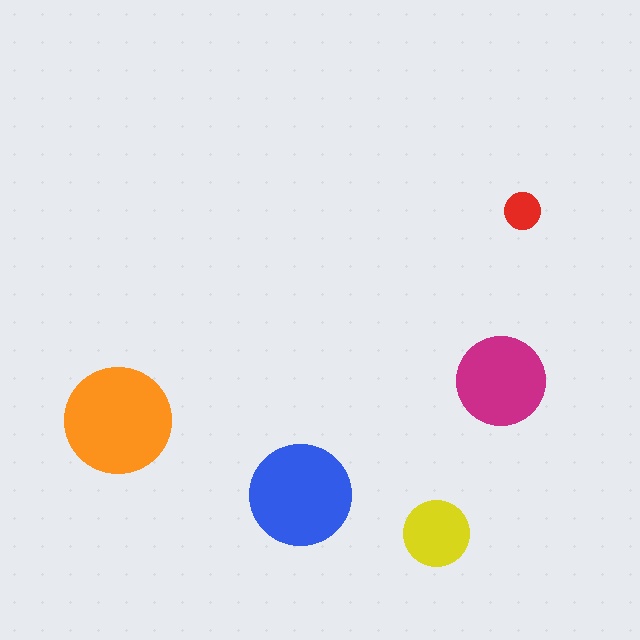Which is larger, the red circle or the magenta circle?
The magenta one.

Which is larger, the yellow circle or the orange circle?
The orange one.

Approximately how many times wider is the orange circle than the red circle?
About 3 times wider.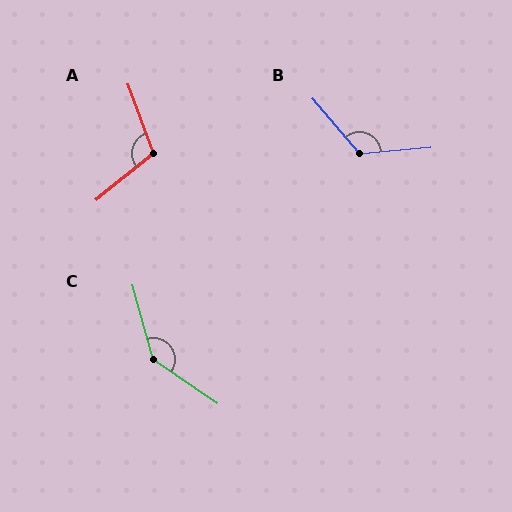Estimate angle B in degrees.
Approximately 125 degrees.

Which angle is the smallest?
A, at approximately 108 degrees.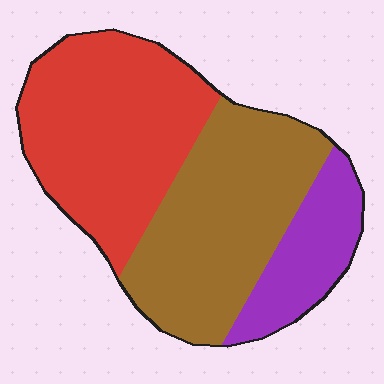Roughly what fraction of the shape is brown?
Brown covers about 40% of the shape.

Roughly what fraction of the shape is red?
Red takes up about two fifths (2/5) of the shape.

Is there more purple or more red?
Red.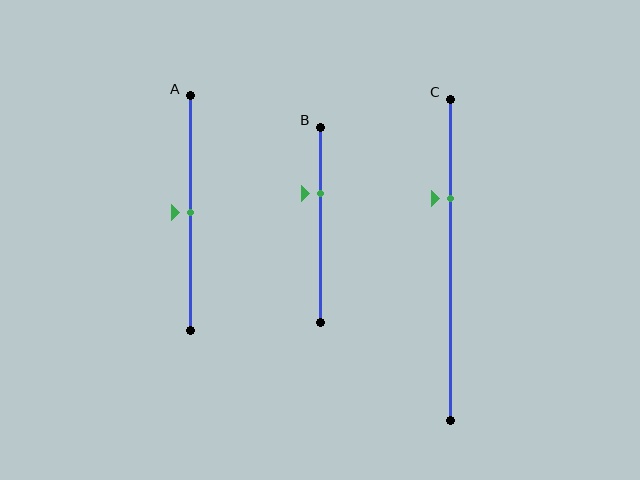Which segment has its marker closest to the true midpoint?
Segment A has its marker closest to the true midpoint.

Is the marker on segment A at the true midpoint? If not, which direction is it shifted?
Yes, the marker on segment A is at the true midpoint.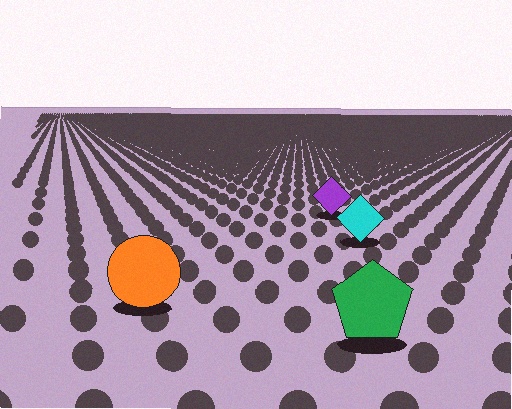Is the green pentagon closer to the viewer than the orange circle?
Yes. The green pentagon is closer — you can tell from the texture gradient: the ground texture is coarser near it.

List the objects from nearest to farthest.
From nearest to farthest: the green pentagon, the orange circle, the cyan diamond, the purple diamond.